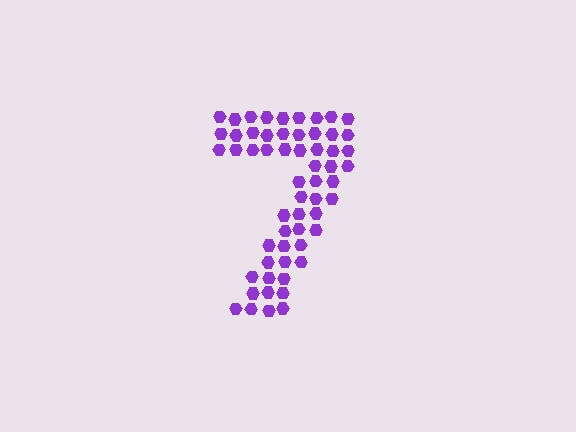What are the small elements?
The small elements are hexagons.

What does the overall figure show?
The overall figure shows the digit 7.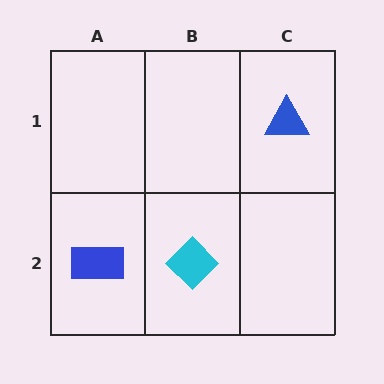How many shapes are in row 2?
2 shapes.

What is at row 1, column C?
A blue triangle.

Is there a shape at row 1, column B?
No, that cell is empty.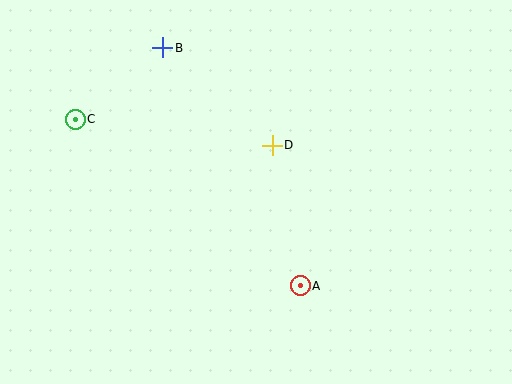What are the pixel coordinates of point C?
Point C is at (75, 119).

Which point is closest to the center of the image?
Point D at (272, 145) is closest to the center.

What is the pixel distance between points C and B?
The distance between C and B is 113 pixels.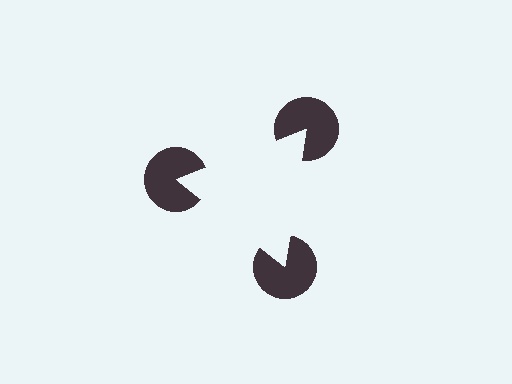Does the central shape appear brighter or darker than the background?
It typically appears slightly brighter than the background, even though no actual brightness change is drawn.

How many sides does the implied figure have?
3 sides.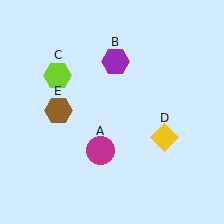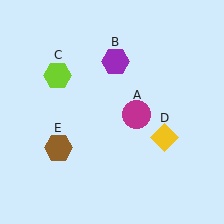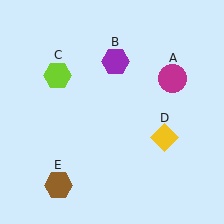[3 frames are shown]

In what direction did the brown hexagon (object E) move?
The brown hexagon (object E) moved down.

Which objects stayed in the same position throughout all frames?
Purple hexagon (object B) and lime hexagon (object C) and yellow diamond (object D) remained stationary.